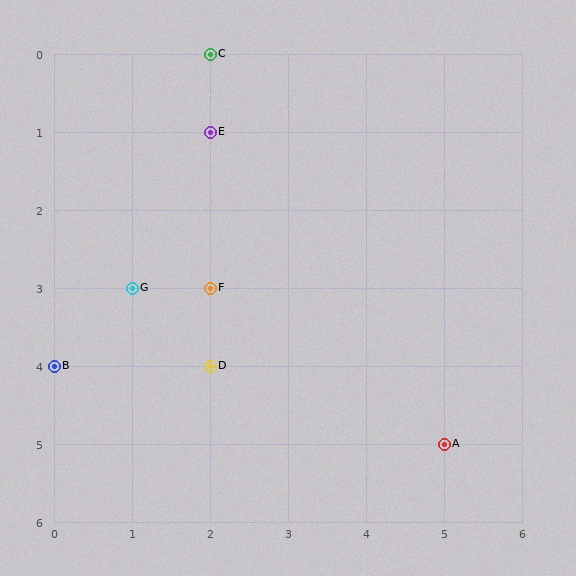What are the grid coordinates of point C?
Point C is at grid coordinates (2, 0).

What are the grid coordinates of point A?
Point A is at grid coordinates (5, 5).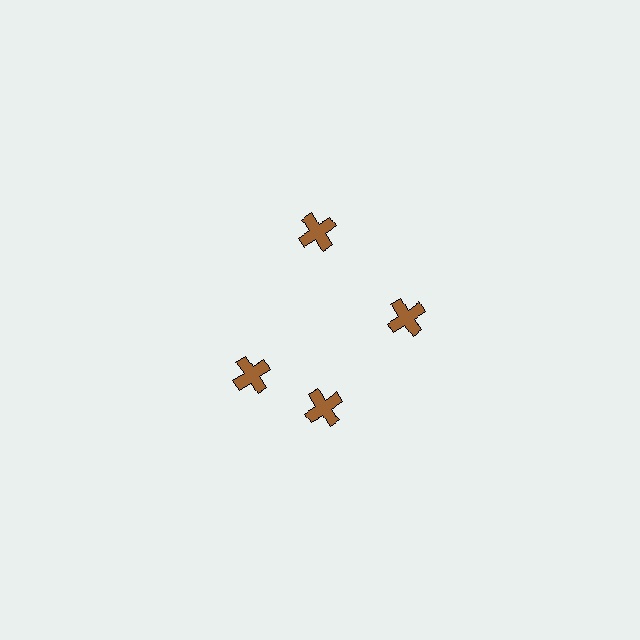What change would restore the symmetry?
The symmetry would be restored by rotating it back into even spacing with its neighbors so that all 4 crosses sit at equal angles and equal distance from the center.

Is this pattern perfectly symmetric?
No. The 4 brown crosses are arranged in a ring, but one element near the 9 o'clock position is rotated out of alignment along the ring, breaking the 4-fold rotational symmetry.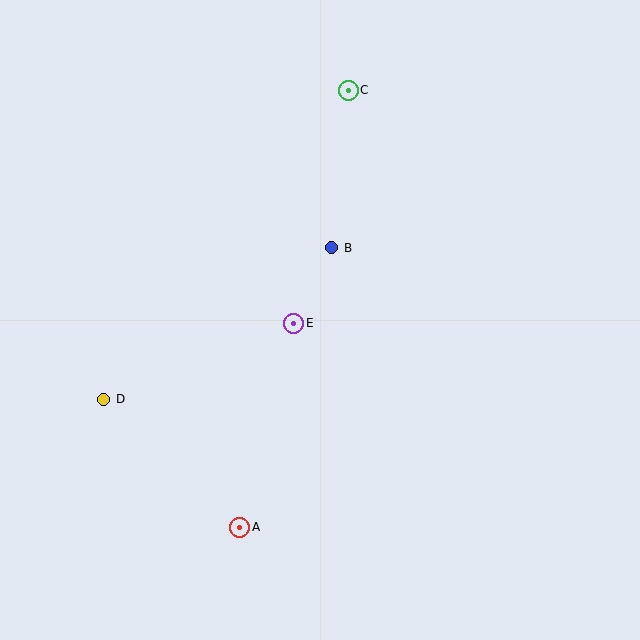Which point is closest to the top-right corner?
Point C is closest to the top-right corner.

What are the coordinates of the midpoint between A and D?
The midpoint between A and D is at (172, 463).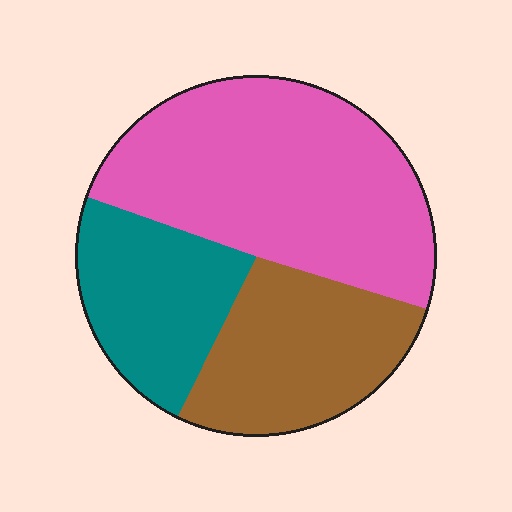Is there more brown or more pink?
Pink.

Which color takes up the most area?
Pink, at roughly 50%.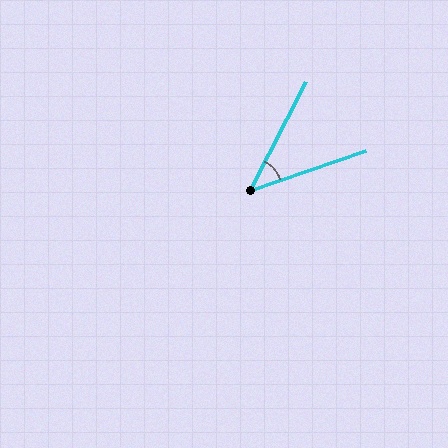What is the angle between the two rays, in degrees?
Approximately 43 degrees.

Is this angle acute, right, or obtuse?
It is acute.